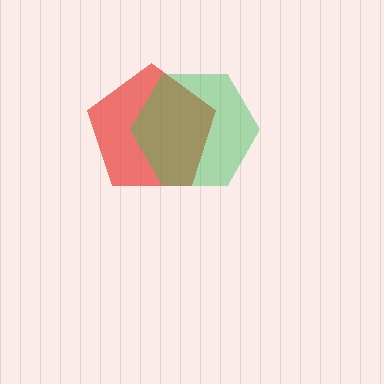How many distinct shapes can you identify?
There are 2 distinct shapes: a red pentagon, a green hexagon.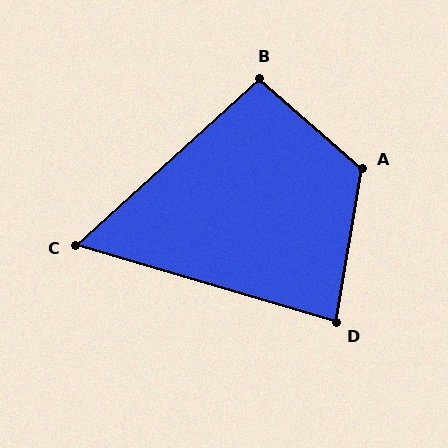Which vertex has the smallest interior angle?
C, at approximately 59 degrees.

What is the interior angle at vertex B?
Approximately 97 degrees (obtuse).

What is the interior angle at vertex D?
Approximately 83 degrees (acute).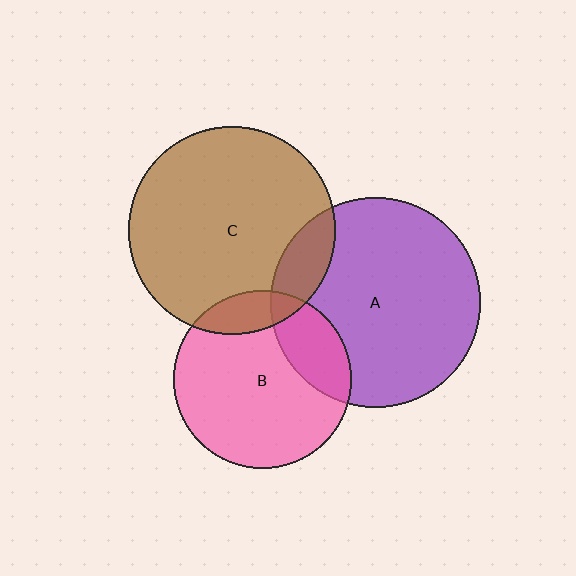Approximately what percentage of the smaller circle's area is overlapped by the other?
Approximately 20%.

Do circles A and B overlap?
Yes.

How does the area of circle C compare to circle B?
Approximately 1.4 times.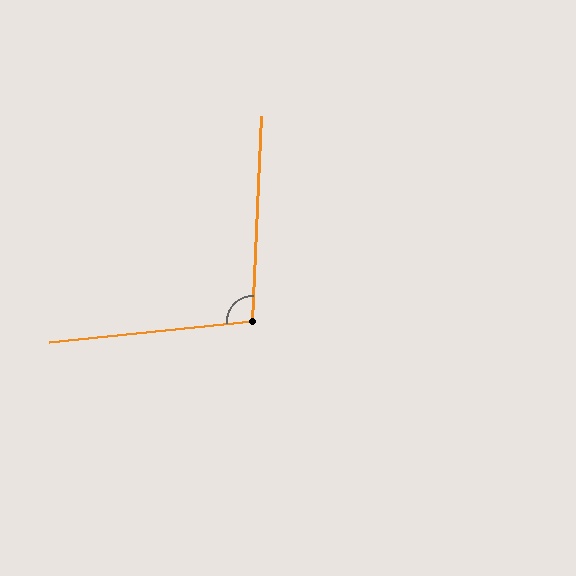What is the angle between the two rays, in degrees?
Approximately 98 degrees.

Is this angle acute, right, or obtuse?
It is obtuse.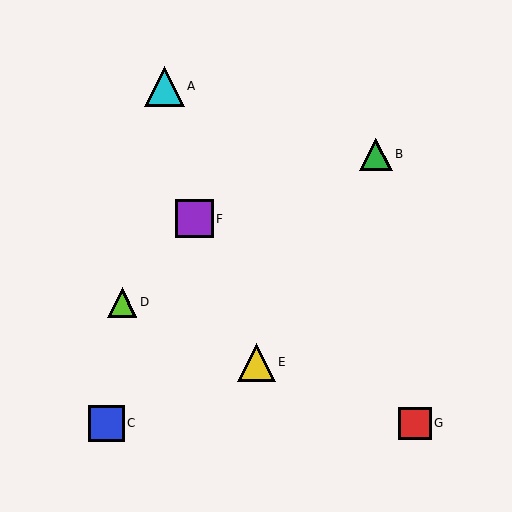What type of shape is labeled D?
Shape D is a lime triangle.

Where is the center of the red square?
The center of the red square is at (415, 423).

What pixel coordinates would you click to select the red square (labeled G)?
Click at (415, 423) to select the red square G.